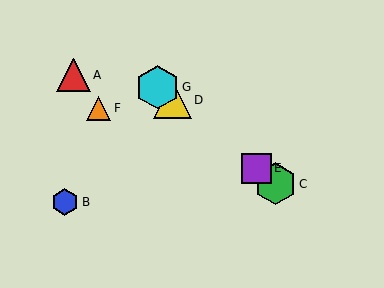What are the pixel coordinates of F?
Object F is at (99, 108).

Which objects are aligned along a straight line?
Objects C, D, E, G are aligned along a straight line.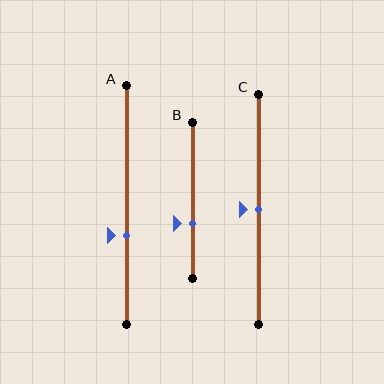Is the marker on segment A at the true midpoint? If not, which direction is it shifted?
No, the marker on segment A is shifted downward by about 13% of the segment length.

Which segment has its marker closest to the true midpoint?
Segment C has its marker closest to the true midpoint.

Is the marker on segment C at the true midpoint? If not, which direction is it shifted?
Yes, the marker on segment C is at the true midpoint.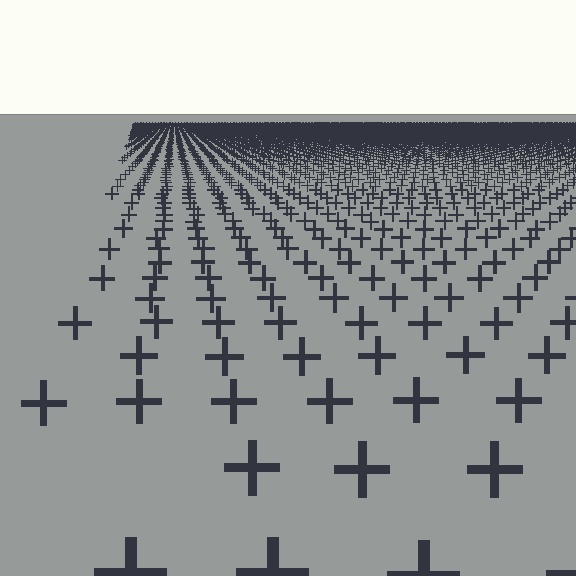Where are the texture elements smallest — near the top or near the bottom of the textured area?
Near the top.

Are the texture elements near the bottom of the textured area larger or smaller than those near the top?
Larger. Near the bottom, elements are closer to the viewer and appear at a bigger on-screen size.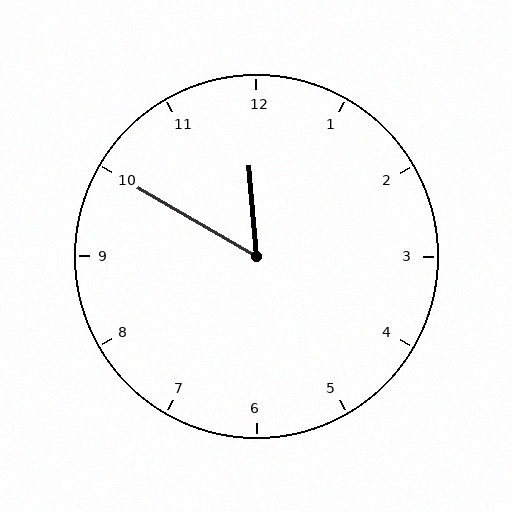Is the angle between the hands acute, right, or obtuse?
It is acute.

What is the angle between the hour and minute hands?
Approximately 55 degrees.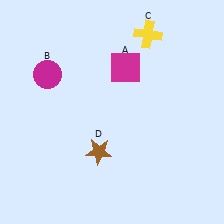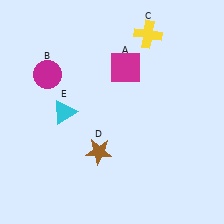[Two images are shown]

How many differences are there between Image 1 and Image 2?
There is 1 difference between the two images.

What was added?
A cyan triangle (E) was added in Image 2.